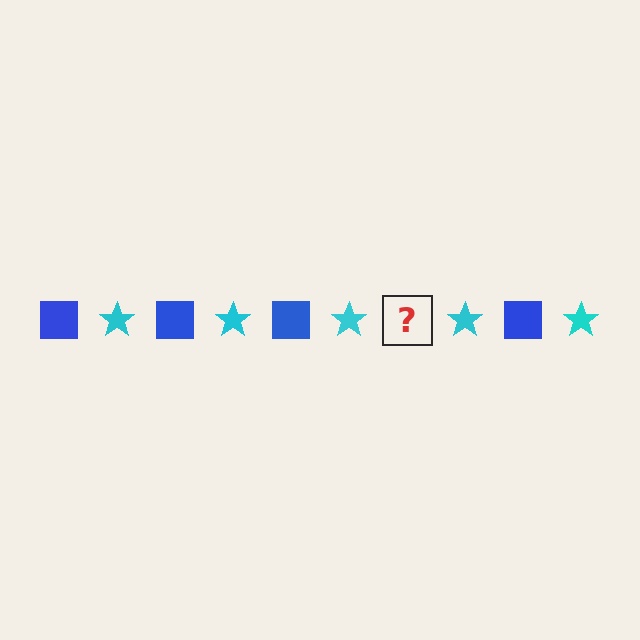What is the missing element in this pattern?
The missing element is a blue square.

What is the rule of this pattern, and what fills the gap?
The rule is that the pattern alternates between blue square and cyan star. The gap should be filled with a blue square.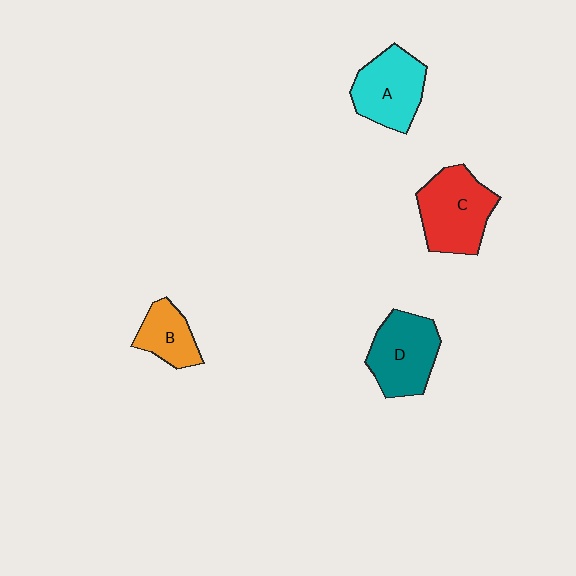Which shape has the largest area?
Shape C (red).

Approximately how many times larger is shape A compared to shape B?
Approximately 1.6 times.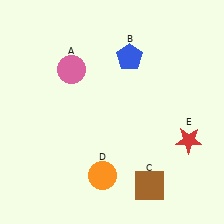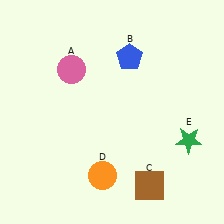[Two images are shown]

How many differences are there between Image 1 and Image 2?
There is 1 difference between the two images.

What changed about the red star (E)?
In Image 1, E is red. In Image 2, it changed to green.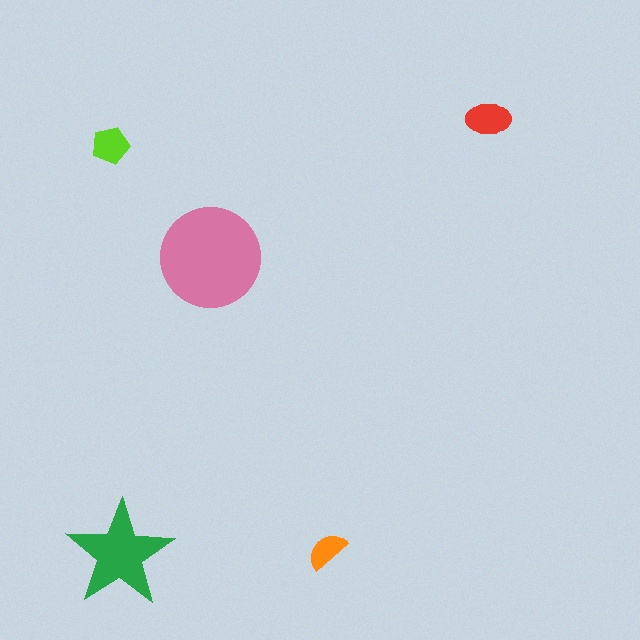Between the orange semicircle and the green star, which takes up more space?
The green star.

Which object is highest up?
The red ellipse is topmost.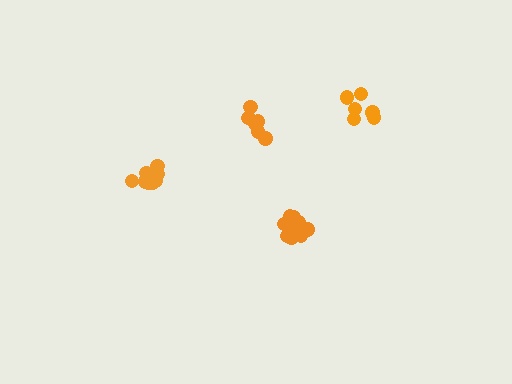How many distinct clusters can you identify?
There are 4 distinct clusters.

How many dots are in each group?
Group 1: 6 dots, Group 2: 6 dots, Group 3: 11 dots, Group 4: 11 dots (34 total).